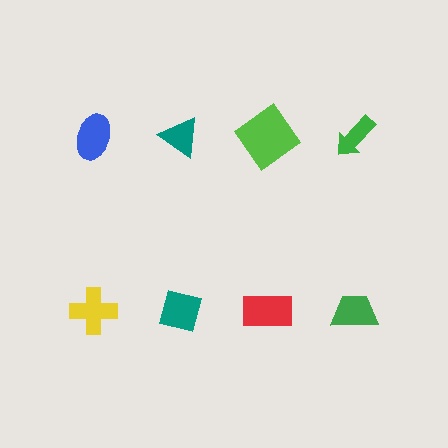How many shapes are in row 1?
4 shapes.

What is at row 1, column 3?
A lime diamond.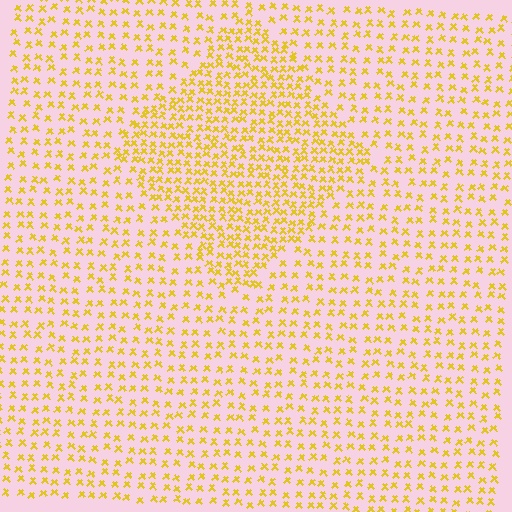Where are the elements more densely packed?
The elements are more densely packed inside the diamond boundary.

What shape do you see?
I see a diamond.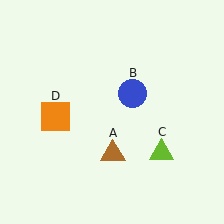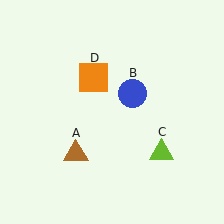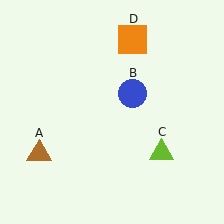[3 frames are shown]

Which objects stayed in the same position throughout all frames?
Blue circle (object B) and lime triangle (object C) remained stationary.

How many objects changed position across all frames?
2 objects changed position: brown triangle (object A), orange square (object D).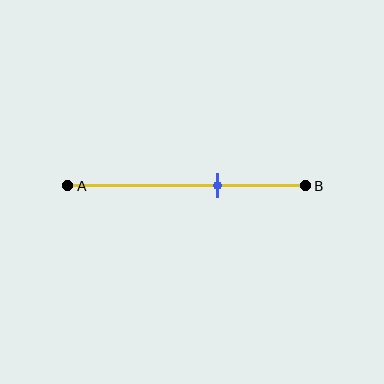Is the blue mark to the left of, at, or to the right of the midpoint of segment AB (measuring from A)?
The blue mark is to the right of the midpoint of segment AB.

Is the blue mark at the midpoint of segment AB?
No, the mark is at about 65% from A, not at the 50% midpoint.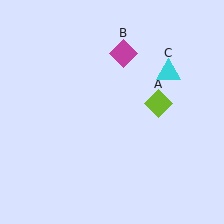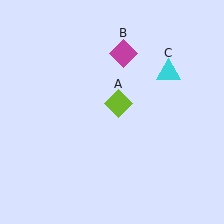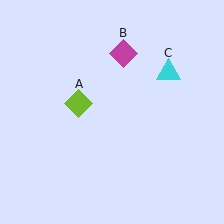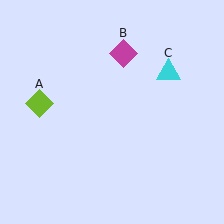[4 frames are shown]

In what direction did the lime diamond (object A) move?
The lime diamond (object A) moved left.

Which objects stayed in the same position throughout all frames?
Magenta diamond (object B) and cyan triangle (object C) remained stationary.